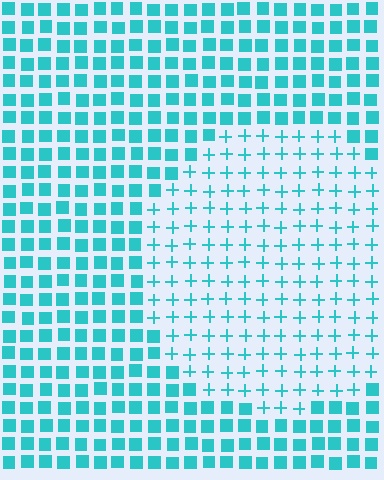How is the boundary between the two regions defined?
The boundary is defined by a change in element shape: plus signs inside vs. squares outside. All elements share the same color and spacing.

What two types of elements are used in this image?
The image uses plus signs inside the circle region and squares outside it.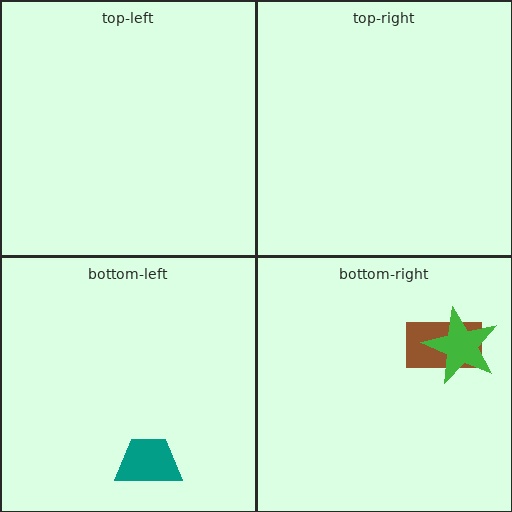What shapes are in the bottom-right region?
The brown rectangle, the green star.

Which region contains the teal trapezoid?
The bottom-left region.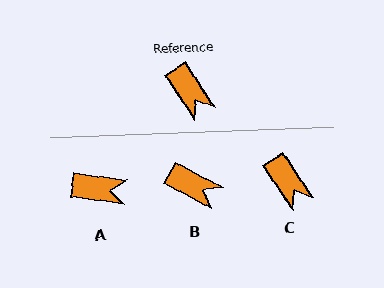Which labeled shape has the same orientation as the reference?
C.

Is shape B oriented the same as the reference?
No, it is off by about 28 degrees.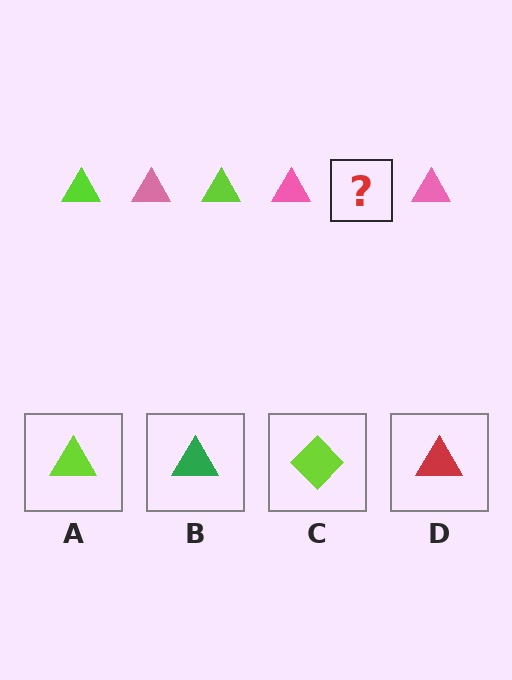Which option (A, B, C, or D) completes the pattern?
A.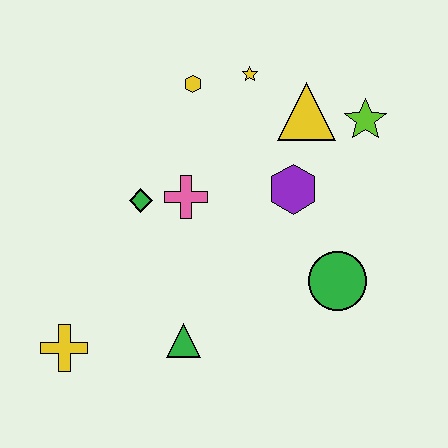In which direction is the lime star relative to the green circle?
The lime star is above the green circle.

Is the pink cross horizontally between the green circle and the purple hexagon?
No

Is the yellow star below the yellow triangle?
No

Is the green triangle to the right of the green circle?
No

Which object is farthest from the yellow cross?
The lime star is farthest from the yellow cross.